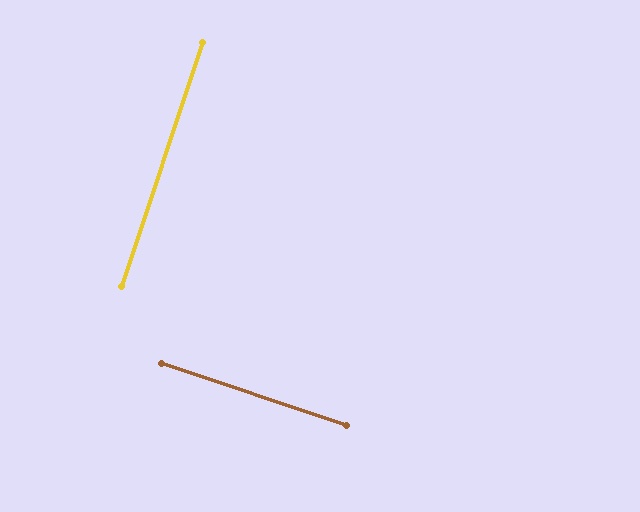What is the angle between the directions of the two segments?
Approximately 90 degrees.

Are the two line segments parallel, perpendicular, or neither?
Perpendicular — they meet at approximately 90°.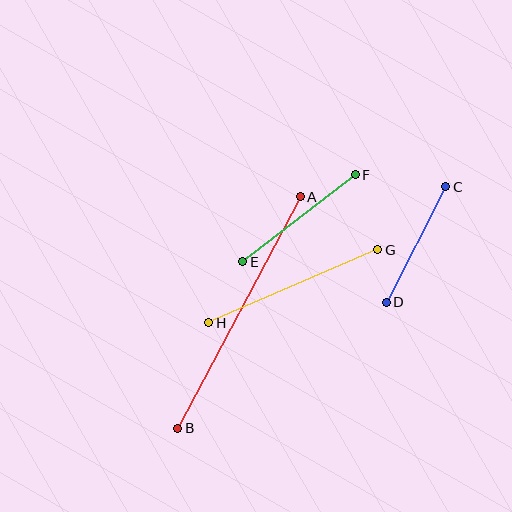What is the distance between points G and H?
The distance is approximately 184 pixels.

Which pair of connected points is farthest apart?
Points A and B are farthest apart.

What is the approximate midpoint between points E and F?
The midpoint is at approximately (299, 218) pixels.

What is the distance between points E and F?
The distance is approximately 143 pixels.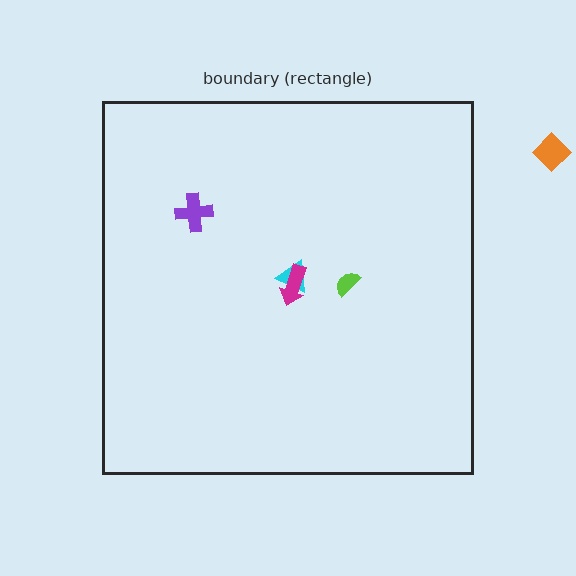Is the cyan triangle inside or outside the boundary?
Inside.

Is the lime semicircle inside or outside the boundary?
Inside.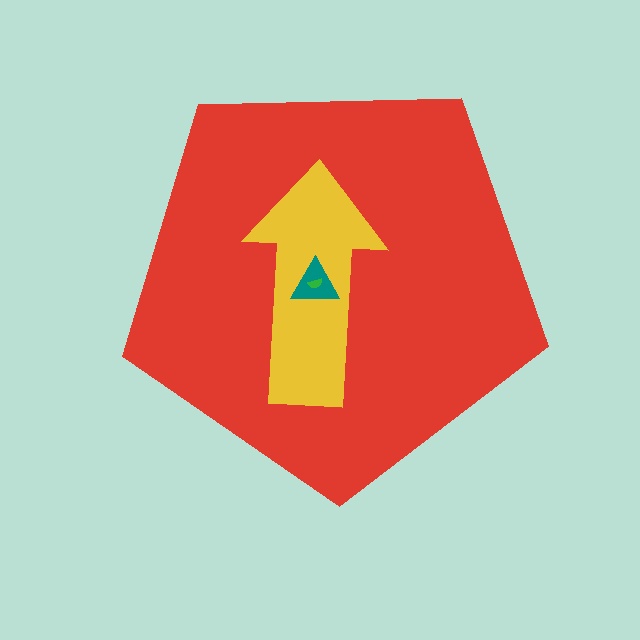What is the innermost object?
The green semicircle.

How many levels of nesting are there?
4.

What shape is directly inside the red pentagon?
The yellow arrow.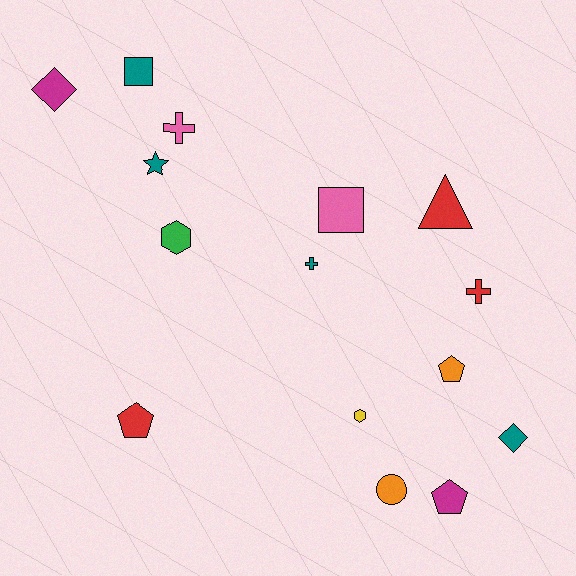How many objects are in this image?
There are 15 objects.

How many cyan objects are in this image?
There are no cyan objects.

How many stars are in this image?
There is 1 star.